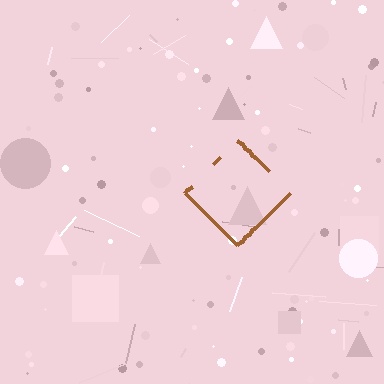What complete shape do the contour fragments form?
The contour fragments form a diamond.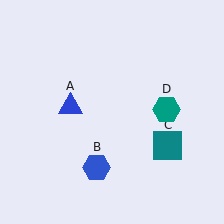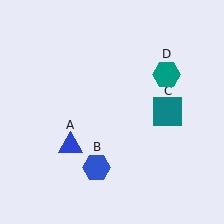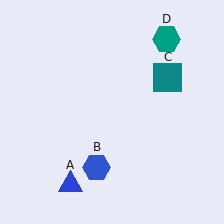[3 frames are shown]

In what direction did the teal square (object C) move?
The teal square (object C) moved up.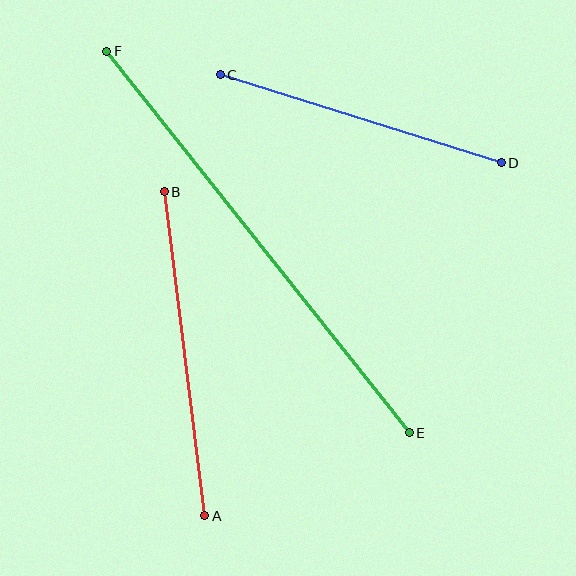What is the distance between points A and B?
The distance is approximately 326 pixels.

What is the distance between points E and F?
The distance is approximately 487 pixels.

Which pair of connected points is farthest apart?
Points E and F are farthest apart.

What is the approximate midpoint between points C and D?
The midpoint is at approximately (361, 119) pixels.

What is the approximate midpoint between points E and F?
The midpoint is at approximately (258, 242) pixels.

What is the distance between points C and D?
The distance is approximately 294 pixels.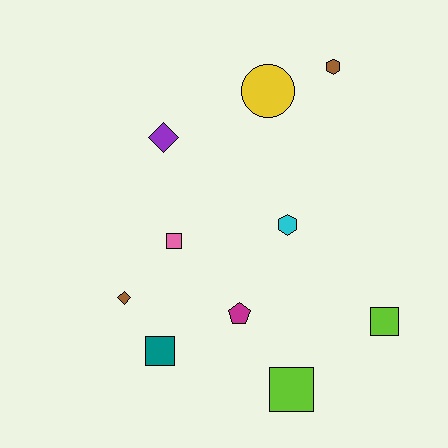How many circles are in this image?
There is 1 circle.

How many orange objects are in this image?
There are no orange objects.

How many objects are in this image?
There are 10 objects.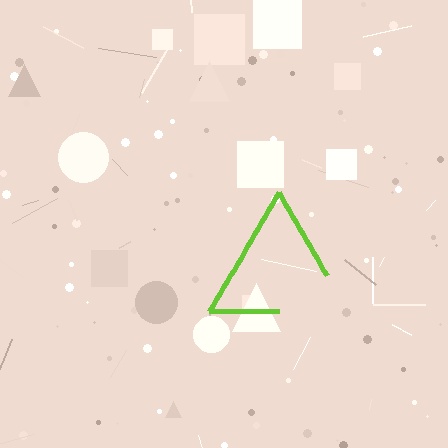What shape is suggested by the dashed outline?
The dashed outline suggests a triangle.